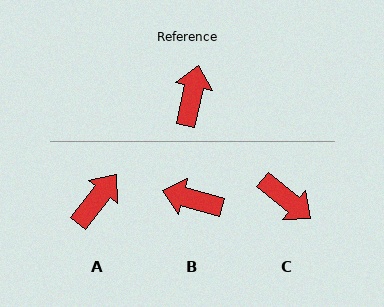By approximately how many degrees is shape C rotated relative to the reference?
Approximately 117 degrees clockwise.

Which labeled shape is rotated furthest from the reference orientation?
C, about 117 degrees away.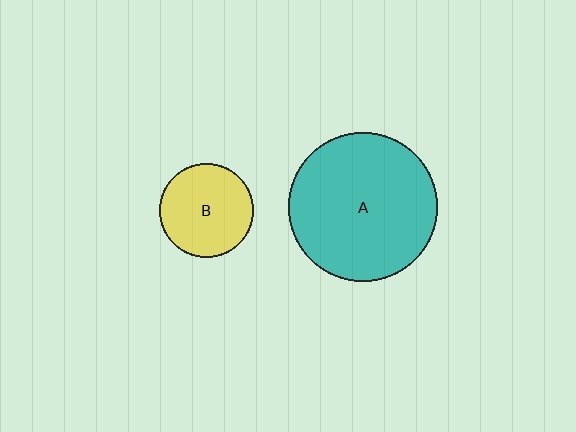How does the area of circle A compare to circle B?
Approximately 2.5 times.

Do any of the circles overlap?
No, none of the circles overlap.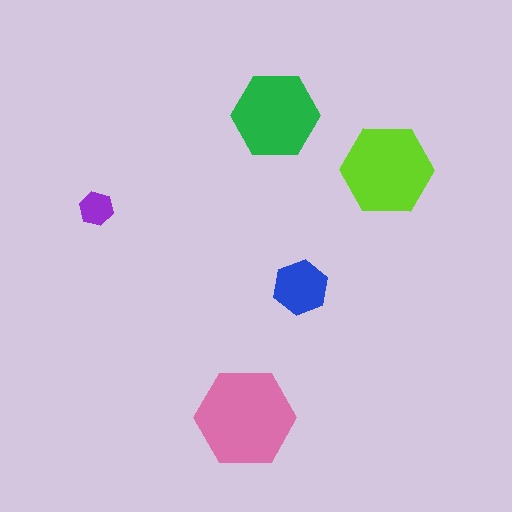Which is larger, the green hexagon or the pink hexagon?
The pink one.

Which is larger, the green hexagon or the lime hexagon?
The lime one.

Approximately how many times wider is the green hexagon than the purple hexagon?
About 2.5 times wider.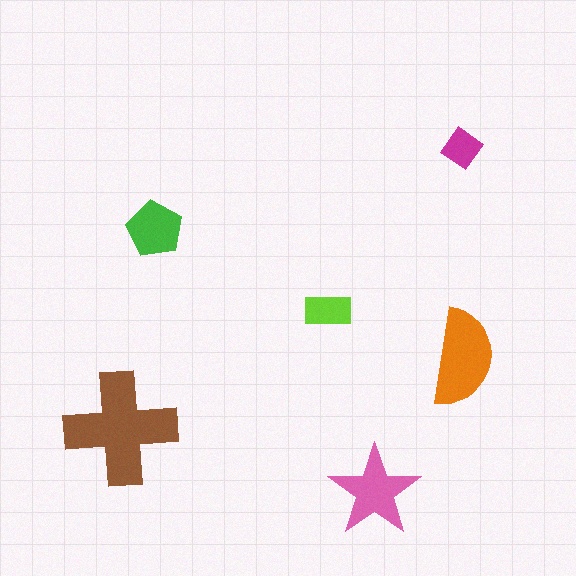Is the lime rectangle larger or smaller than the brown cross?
Smaller.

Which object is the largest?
The brown cross.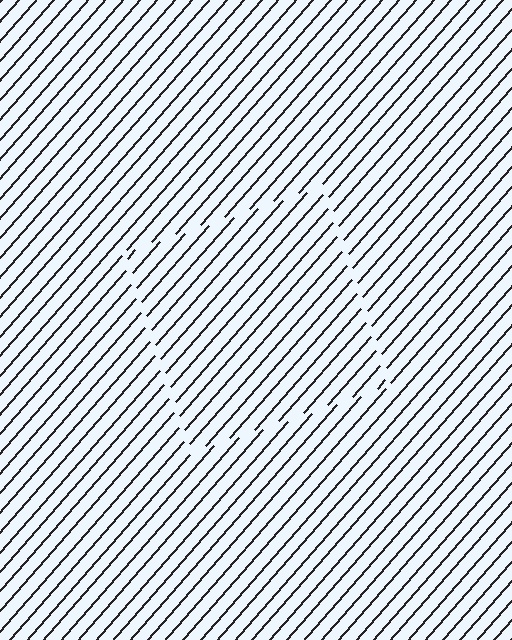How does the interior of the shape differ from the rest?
The interior of the shape contains the same grating, shifted by half a period — the contour is defined by the phase discontinuity where line-ends from the inner and outer gratings abut.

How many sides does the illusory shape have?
4 sides — the line-ends trace a square.